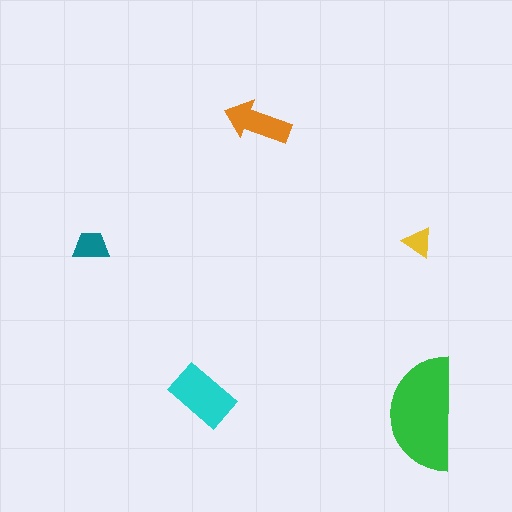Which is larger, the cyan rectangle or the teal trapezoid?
The cyan rectangle.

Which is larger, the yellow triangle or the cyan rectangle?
The cyan rectangle.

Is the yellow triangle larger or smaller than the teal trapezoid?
Smaller.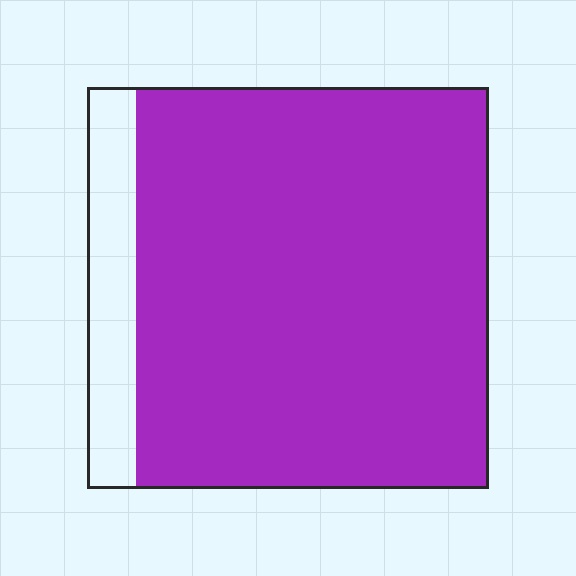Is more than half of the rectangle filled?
Yes.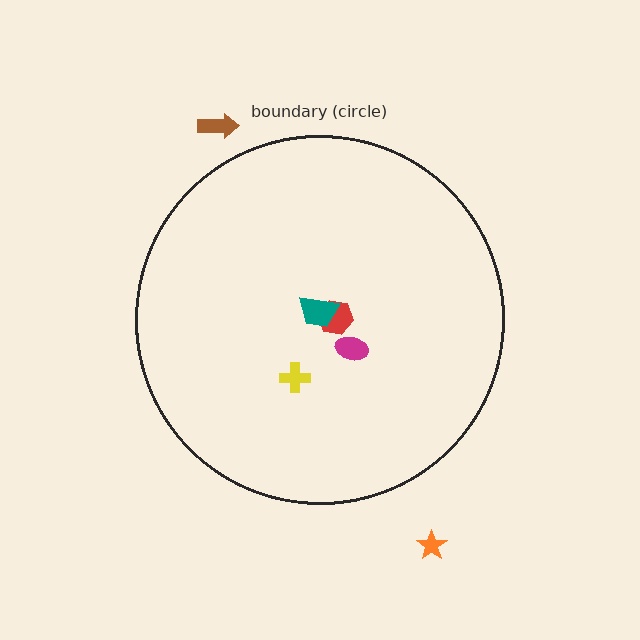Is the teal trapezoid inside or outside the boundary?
Inside.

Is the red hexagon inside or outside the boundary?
Inside.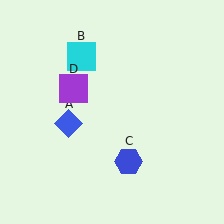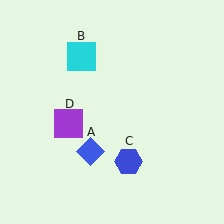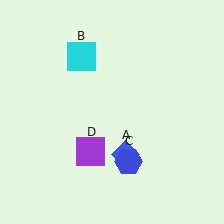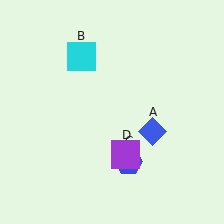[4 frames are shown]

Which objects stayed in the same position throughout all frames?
Cyan square (object B) and blue hexagon (object C) remained stationary.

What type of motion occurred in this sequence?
The blue diamond (object A), purple square (object D) rotated counterclockwise around the center of the scene.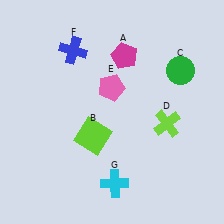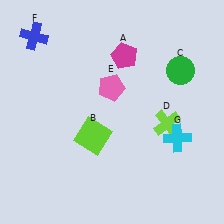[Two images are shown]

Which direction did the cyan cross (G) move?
The cyan cross (G) moved right.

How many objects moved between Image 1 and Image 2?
2 objects moved between the two images.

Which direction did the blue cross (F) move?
The blue cross (F) moved left.